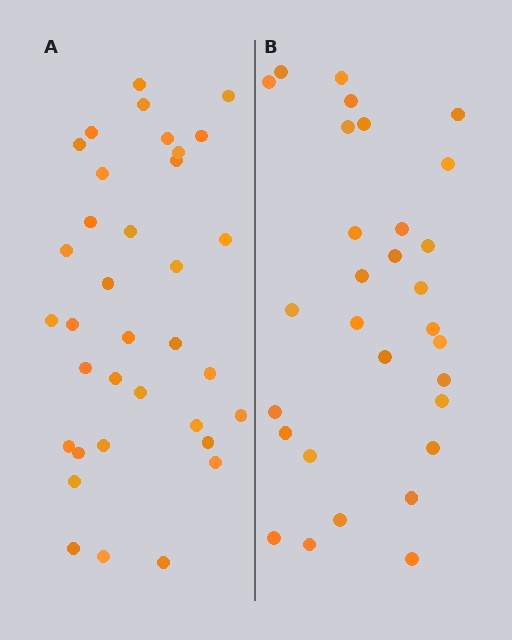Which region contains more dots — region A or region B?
Region A (the left region) has more dots.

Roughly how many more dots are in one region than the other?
Region A has about 5 more dots than region B.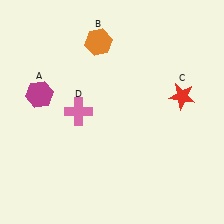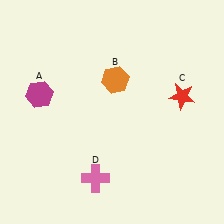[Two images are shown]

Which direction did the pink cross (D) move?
The pink cross (D) moved down.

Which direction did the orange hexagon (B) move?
The orange hexagon (B) moved down.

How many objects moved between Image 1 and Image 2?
2 objects moved between the two images.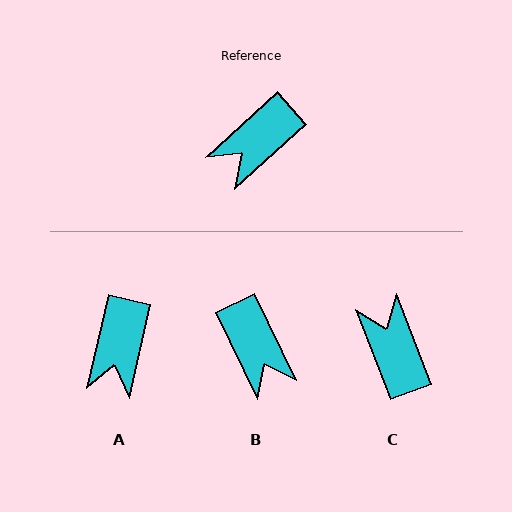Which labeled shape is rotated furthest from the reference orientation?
C, about 111 degrees away.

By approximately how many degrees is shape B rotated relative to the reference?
Approximately 74 degrees counter-clockwise.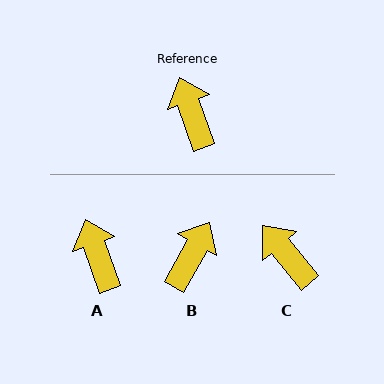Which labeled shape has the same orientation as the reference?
A.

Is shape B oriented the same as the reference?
No, it is off by about 48 degrees.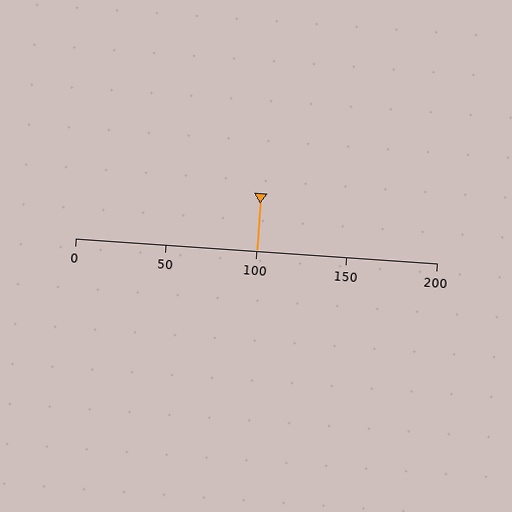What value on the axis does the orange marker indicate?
The marker indicates approximately 100.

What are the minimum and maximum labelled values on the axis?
The axis runs from 0 to 200.